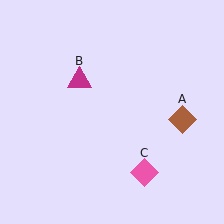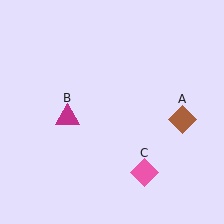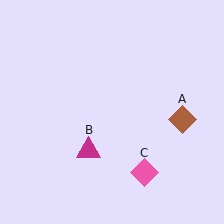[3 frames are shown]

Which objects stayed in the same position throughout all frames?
Brown diamond (object A) and pink diamond (object C) remained stationary.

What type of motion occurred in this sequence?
The magenta triangle (object B) rotated counterclockwise around the center of the scene.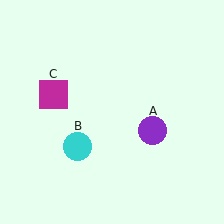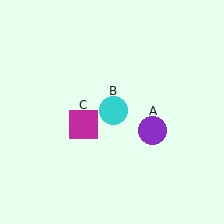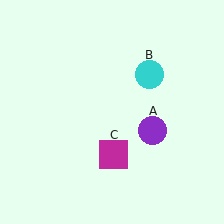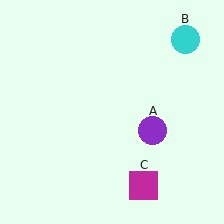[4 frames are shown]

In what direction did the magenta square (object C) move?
The magenta square (object C) moved down and to the right.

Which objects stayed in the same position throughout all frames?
Purple circle (object A) remained stationary.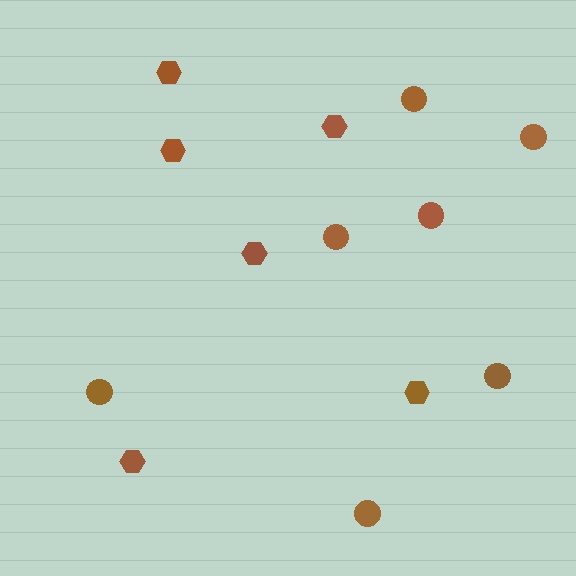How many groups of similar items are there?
There are 2 groups: one group of hexagons (6) and one group of circles (7).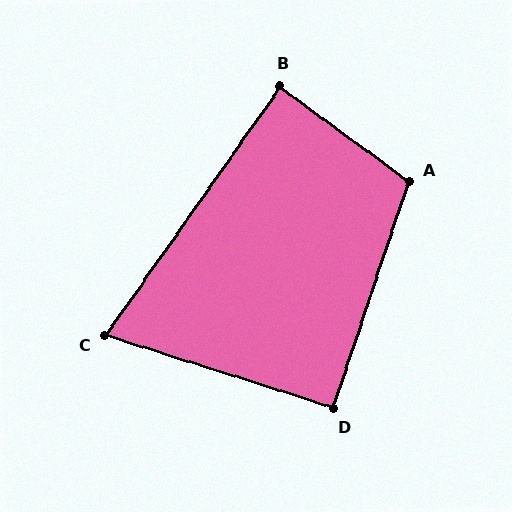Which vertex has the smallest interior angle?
C, at approximately 72 degrees.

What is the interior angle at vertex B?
Approximately 89 degrees (approximately right).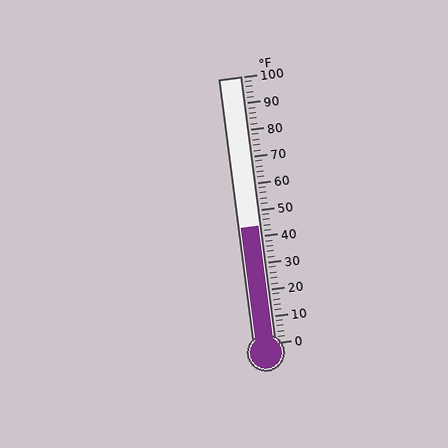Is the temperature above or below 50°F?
The temperature is below 50°F.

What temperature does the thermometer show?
The thermometer shows approximately 44°F.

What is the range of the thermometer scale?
The thermometer scale ranges from 0°F to 100°F.